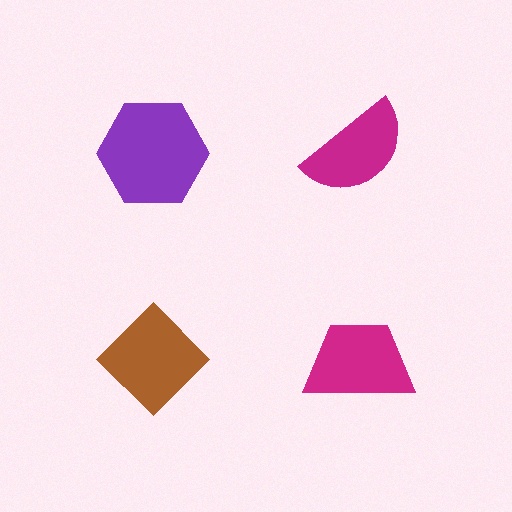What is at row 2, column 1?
A brown diamond.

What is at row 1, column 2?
A magenta semicircle.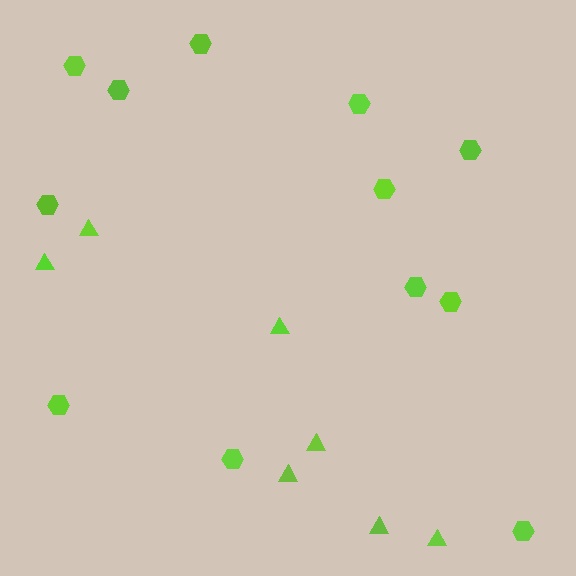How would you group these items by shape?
There are 2 groups: one group of hexagons (12) and one group of triangles (7).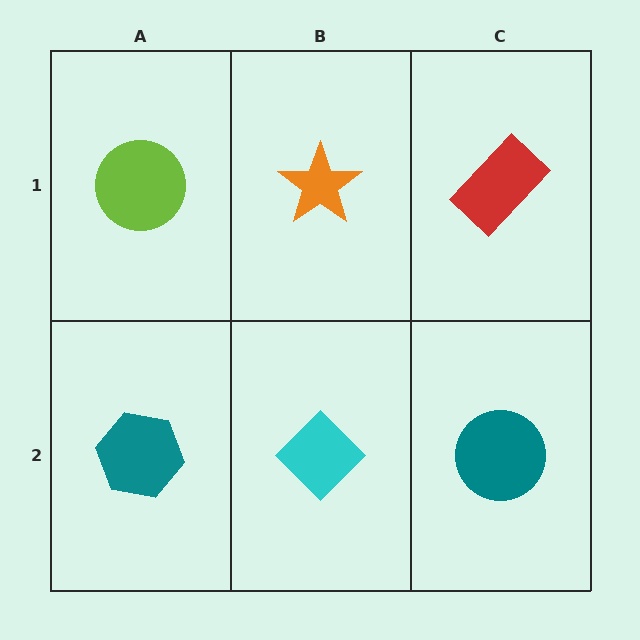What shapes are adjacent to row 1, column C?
A teal circle (row 2, column C), an orange star (row 1, column B).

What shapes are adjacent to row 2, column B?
An orange star (row 1, column B), a teal hexagon (row 2, column A), a teal circle (row 2, column C).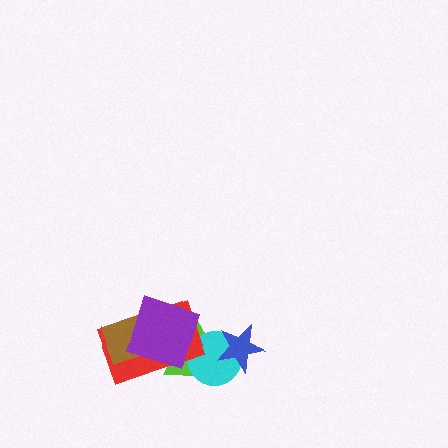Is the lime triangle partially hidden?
Yes, it is partially covered by another shape.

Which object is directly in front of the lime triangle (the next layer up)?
The cyan circle is directly in front of the lime triangle.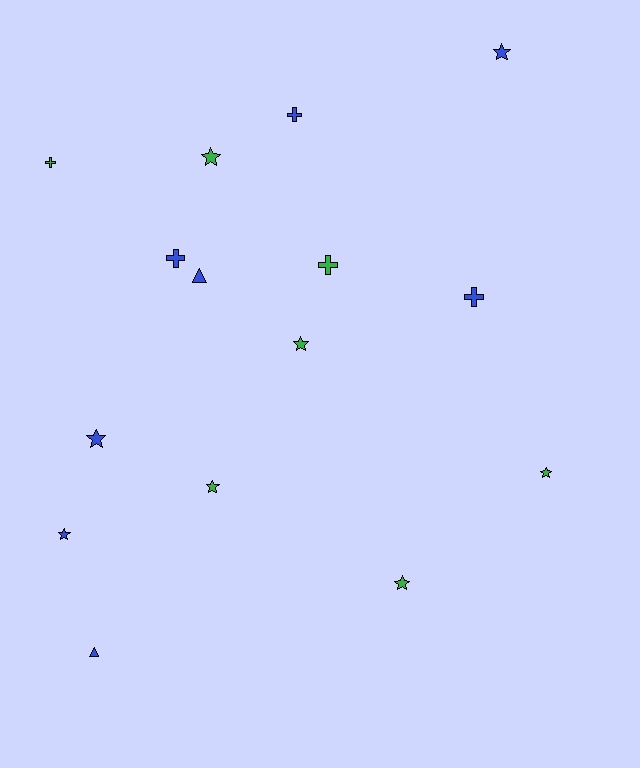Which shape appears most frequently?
Star, with 8 objects.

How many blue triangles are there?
There are 2 blue triangles.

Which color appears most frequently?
Blue, with 8 objects.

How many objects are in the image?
There are 15 objects.